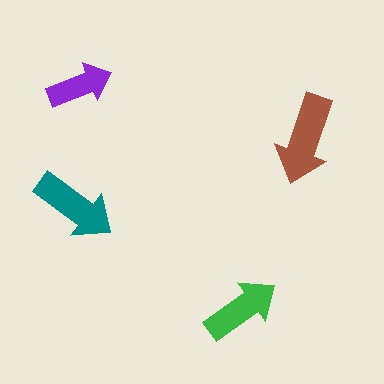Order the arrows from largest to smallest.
the brown one, the teal one, the green one, the purple one.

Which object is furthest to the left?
The teal arrow is leftmost.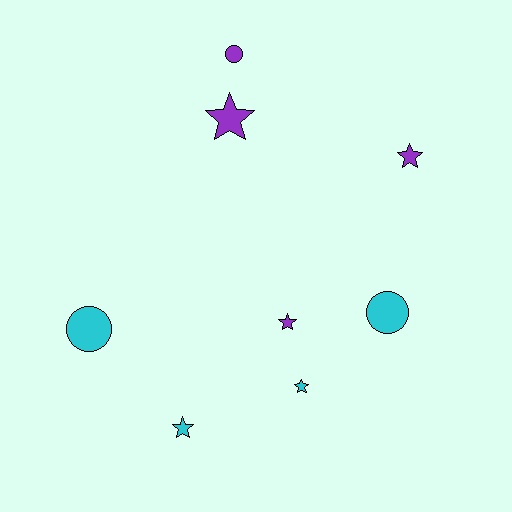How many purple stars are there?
There are 3 purple stars.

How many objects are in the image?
There are 8 objects.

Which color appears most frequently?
Purple, with 4 objects.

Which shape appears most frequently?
Star, with 5 objects.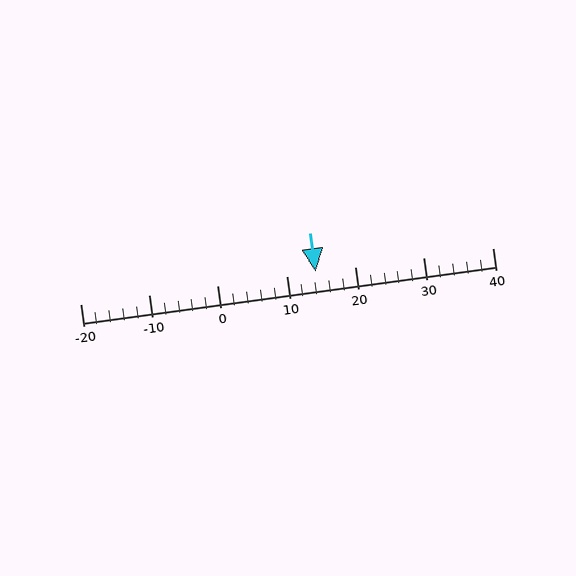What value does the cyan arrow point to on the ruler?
The cyan arrow points to approximately 14.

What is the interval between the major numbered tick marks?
The major tick marks are spaced 10 units apart.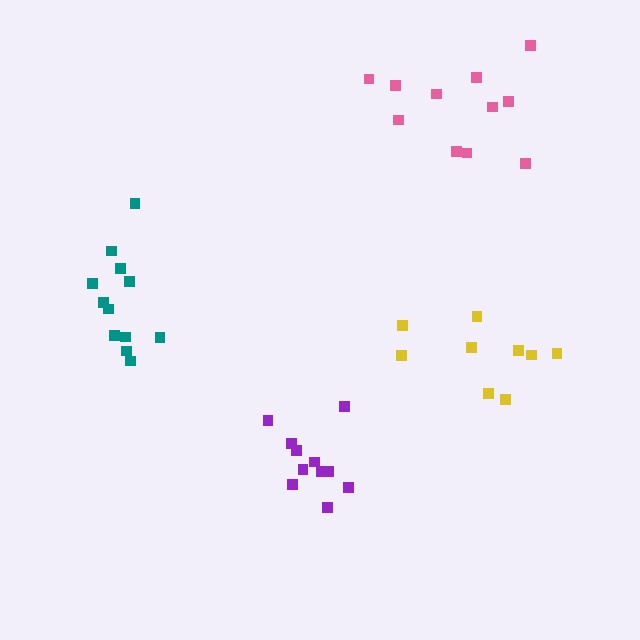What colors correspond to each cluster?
The clusters are colored: teal, purple, yellow, pink.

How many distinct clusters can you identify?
There are 4 distinct clusters.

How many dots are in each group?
Group 1: 12 dots, Group 2: 11 dots, Group 3: 9 dots, Group 4: 11 dots (43 total).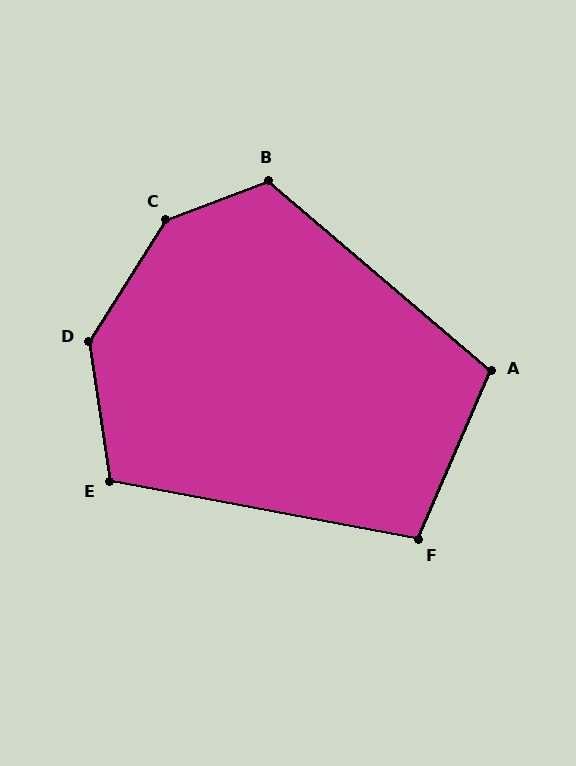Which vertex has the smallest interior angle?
F, at approximately 103 degrees.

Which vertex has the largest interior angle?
C, at approximately 144 degrees.